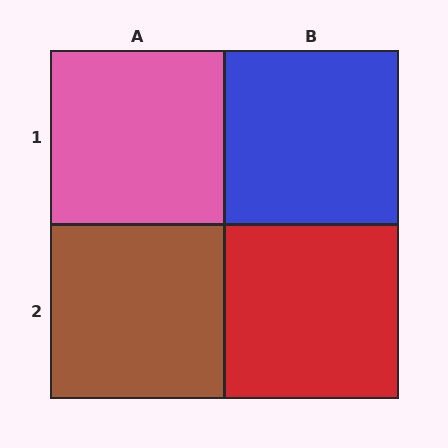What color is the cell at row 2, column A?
Brown.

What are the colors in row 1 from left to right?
Pink, blue.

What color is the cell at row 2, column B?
Red.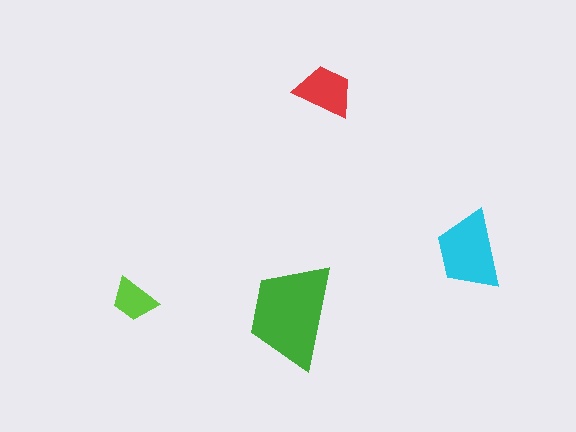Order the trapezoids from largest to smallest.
the green one, the cyan one, the red one, the lime one.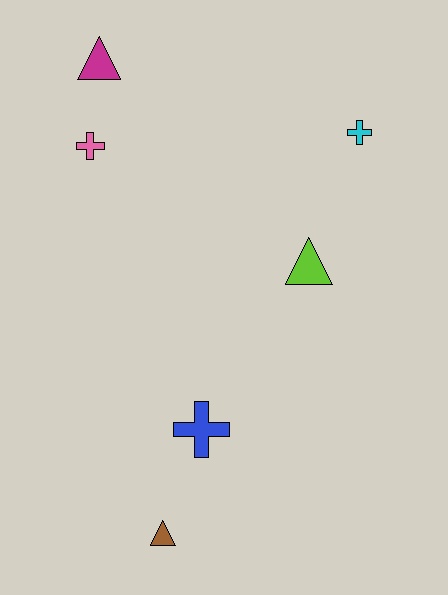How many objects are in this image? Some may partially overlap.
There are 6 objects.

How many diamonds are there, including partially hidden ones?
There are no diamonds.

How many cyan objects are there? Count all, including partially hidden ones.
There is 1 cyan object.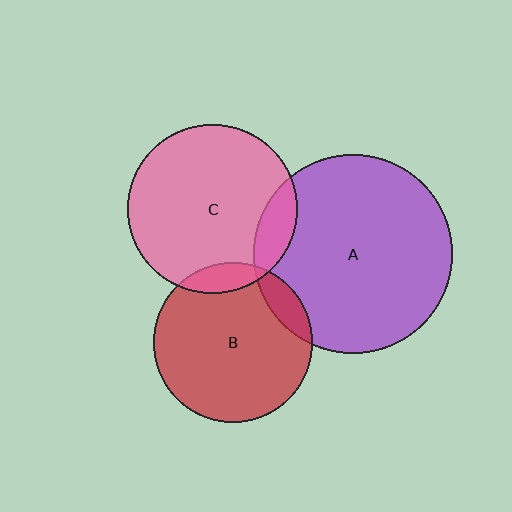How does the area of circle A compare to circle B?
Approximately 1.6 times.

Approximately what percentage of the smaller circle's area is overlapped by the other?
Approximately 10%.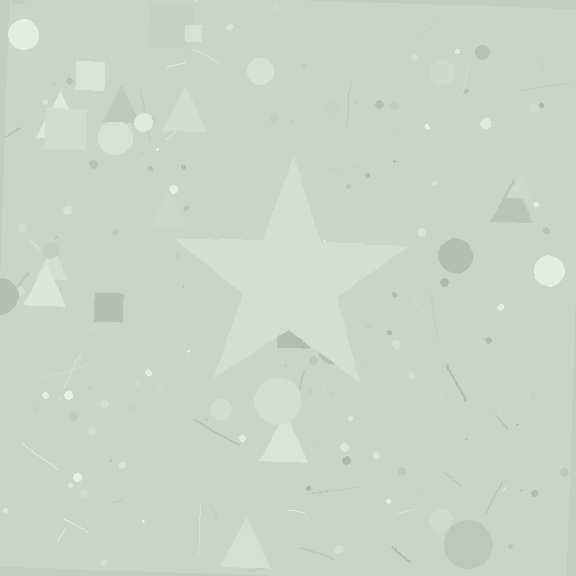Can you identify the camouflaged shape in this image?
The camouflaged shape is a star.